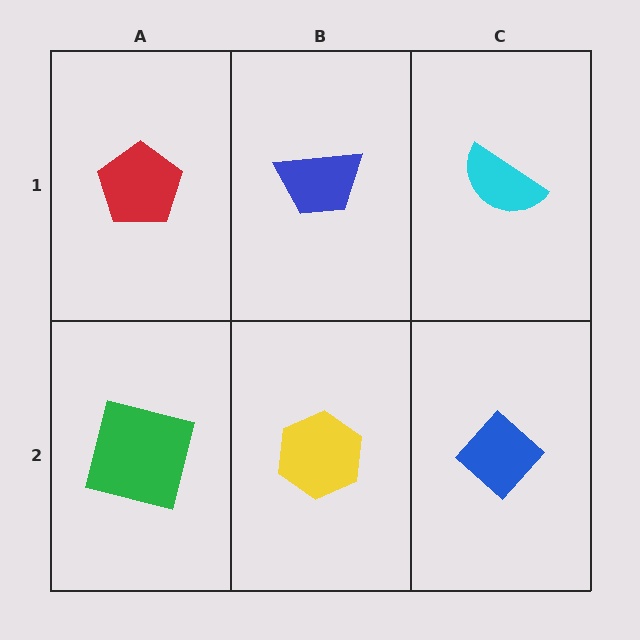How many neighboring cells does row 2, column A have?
2.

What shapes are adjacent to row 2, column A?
A red pentagon (row 1, column A), a yellow hexagon (row 2, column B).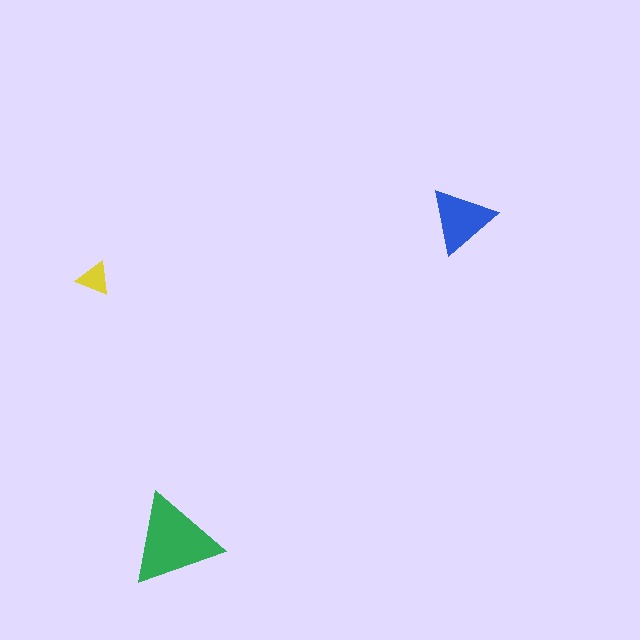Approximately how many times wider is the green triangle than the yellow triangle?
About 2.5 times wider.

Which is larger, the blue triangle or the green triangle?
The green one.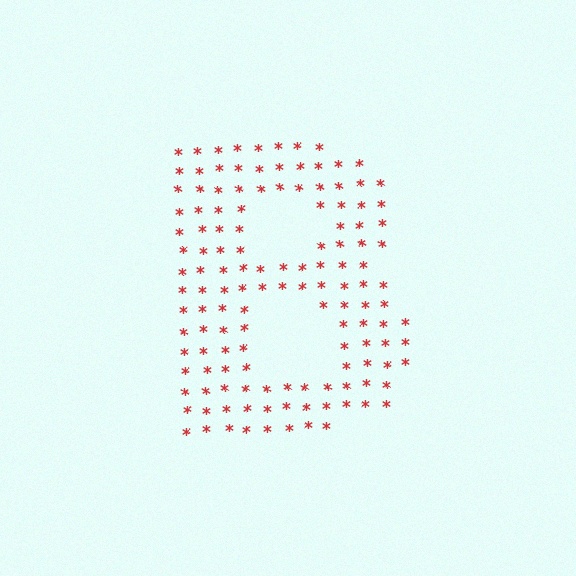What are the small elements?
The small elements are asterisks.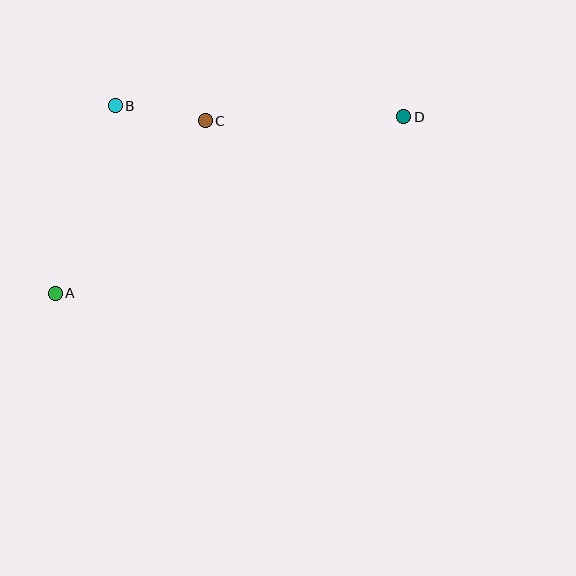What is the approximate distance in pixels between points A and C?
The distance between A and C is approximately 229 pixels.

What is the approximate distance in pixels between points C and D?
The distance between C and D is approximately 199 pixels.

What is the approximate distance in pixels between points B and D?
The distance between B and D is approximately 289 pixels.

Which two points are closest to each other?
Points B and C are closest to each other.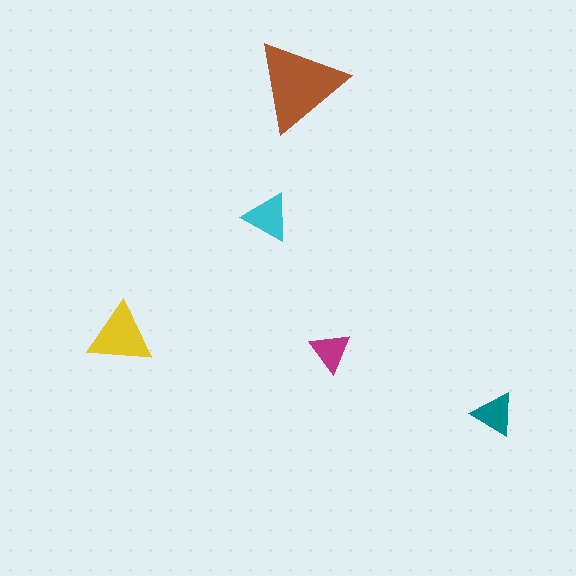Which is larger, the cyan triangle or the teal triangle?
The cyan one.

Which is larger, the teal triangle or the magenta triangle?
The teal one.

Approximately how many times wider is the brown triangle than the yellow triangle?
About 1.5 times wider.